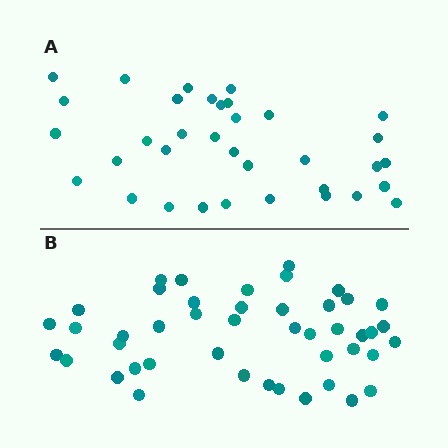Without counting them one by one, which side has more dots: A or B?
Region B (the bottom region) has more dots.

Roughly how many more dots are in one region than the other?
Region B has roughly 10 or so more dots than region A.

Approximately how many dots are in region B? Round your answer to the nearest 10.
About 40 dots. (The exact count is 45, which rounds to 40.)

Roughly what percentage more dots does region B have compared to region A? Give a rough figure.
About 30% more.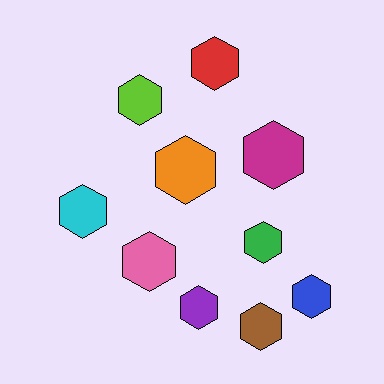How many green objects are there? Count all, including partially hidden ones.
There is 1 green object.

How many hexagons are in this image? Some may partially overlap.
There are 10 hexagons.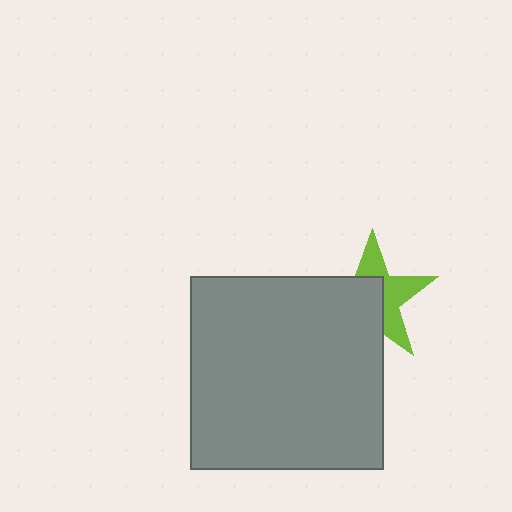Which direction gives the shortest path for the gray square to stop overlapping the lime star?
Moving toward the lower-left gives the shortest separation.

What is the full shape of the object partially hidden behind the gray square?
The partially hidden object is a lime star.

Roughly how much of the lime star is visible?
About half of it is visible (roughly 46%).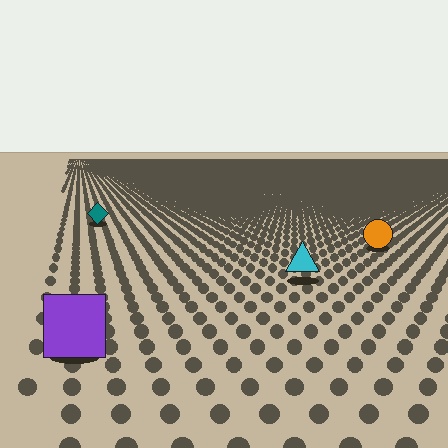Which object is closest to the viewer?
The purple square is closest. The texture marks near it are larger and more spread out.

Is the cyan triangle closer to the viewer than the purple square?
No. The purple square is closer — you can tell from the texture gradient: the ground texture is coarser near it.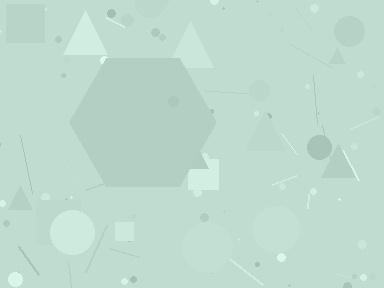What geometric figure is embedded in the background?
A hexagon is embedded in the background.